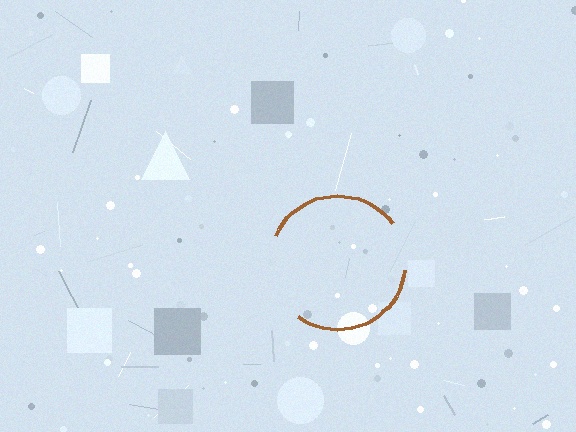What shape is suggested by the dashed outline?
The dashed outline suggests a circle.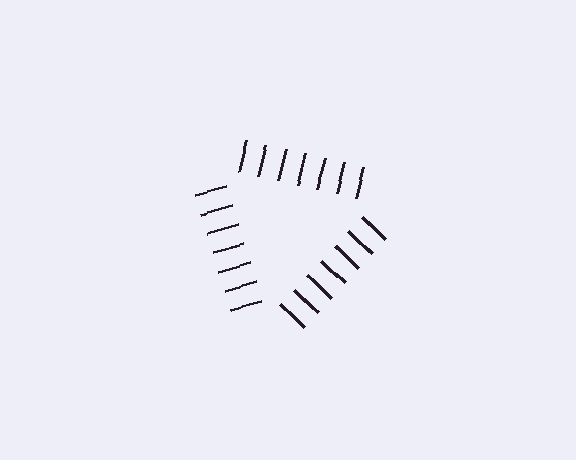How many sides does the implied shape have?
3 sides — the line-ends trace a triangle.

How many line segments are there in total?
21 — 7 along each of the 3 edges.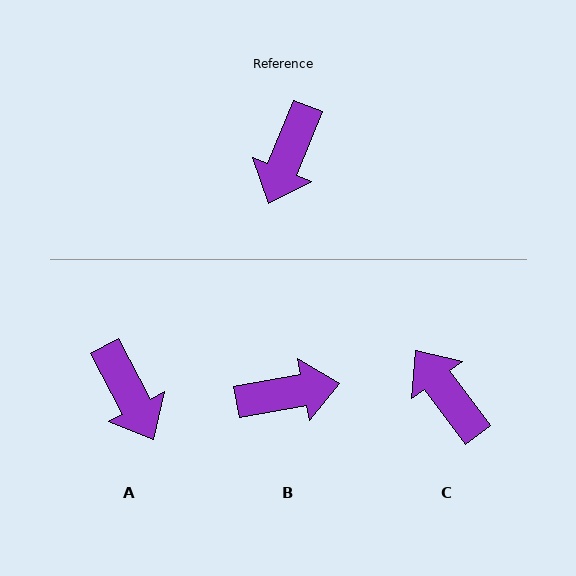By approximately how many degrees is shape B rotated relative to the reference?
Approximately 122 degrees counter-clockwise.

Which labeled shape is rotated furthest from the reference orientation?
B, about 122 degrees away.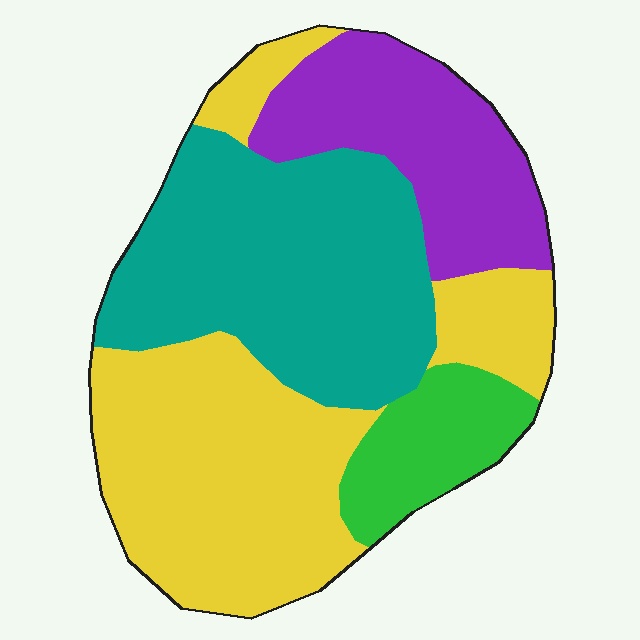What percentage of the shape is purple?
Purple takes up between a sixth and a third of the shape.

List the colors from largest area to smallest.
From largest to smallest: yellow, teal, purple, green.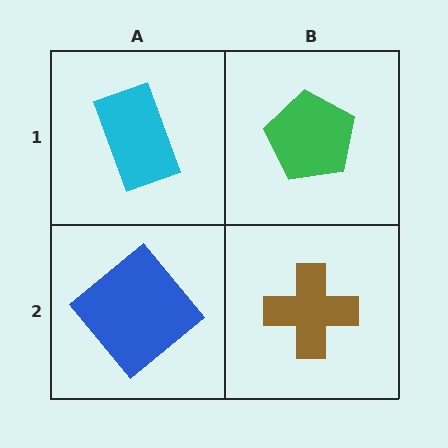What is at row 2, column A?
A blue diamond.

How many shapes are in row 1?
2 shapes.